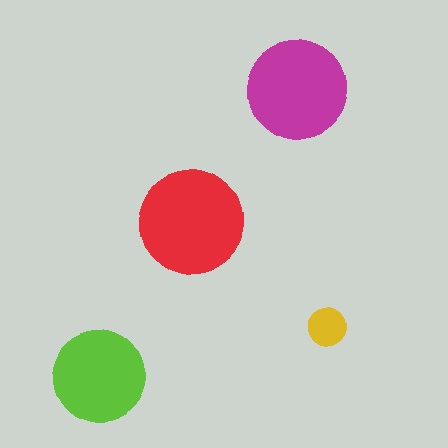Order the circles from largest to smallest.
the red one, the magenta one, the lime one, the yellow one.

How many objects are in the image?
There are 4 objects in the image.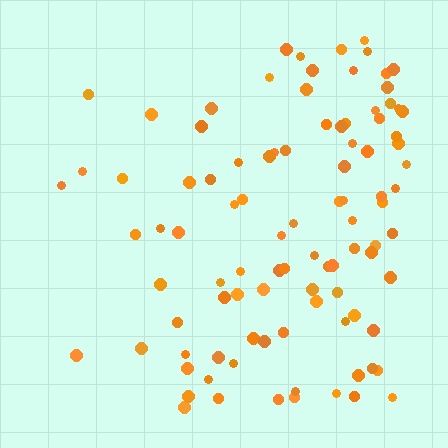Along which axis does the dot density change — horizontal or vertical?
Horizontal.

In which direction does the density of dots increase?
From left to right, with the right side densest.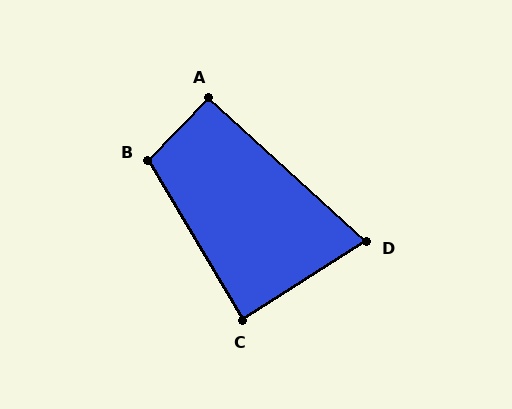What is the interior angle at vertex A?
Approximately 92 degrees (approximately right).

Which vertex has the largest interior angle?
B, at approximately 105 degrees.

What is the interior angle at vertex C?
Approximately 88 degrees (approximately right).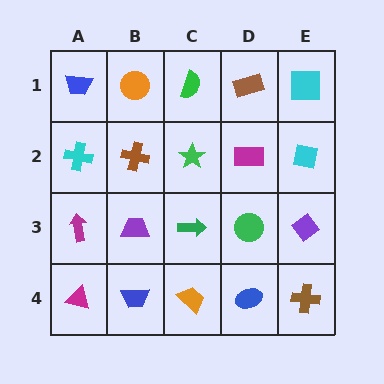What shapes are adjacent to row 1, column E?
A cyan square (row 2, column E), a brown rectangle (row 1, column D).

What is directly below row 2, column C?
A green arrow.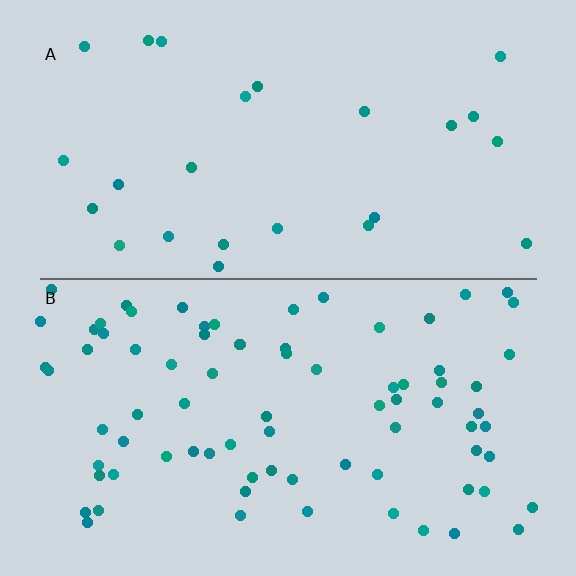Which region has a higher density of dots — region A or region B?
B (the bottom).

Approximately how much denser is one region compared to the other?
Approximately 3.2× — region B over region A.